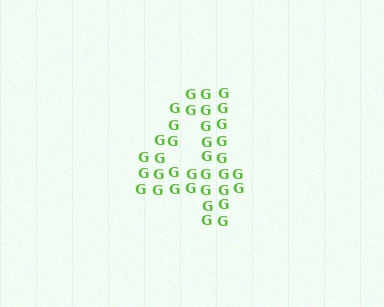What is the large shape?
The large shape is the digit 4.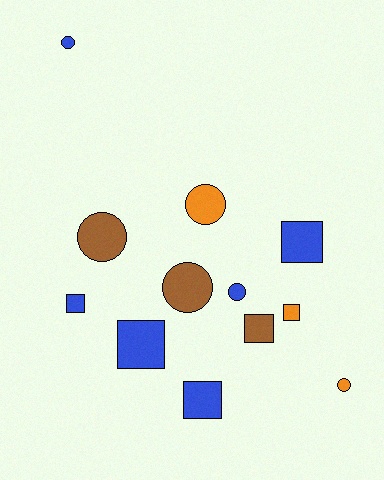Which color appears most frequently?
Blue, with 6 objects.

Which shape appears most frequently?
Square, with 6 objects.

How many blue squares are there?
There are 4 blue squares.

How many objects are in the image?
There are 12 objects.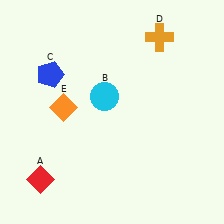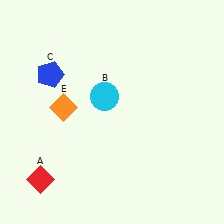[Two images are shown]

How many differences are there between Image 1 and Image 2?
There is 1 difference between the two images.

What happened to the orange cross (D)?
The orange cross (D) was removed in Image 2. It was in the top-right area of Image 1.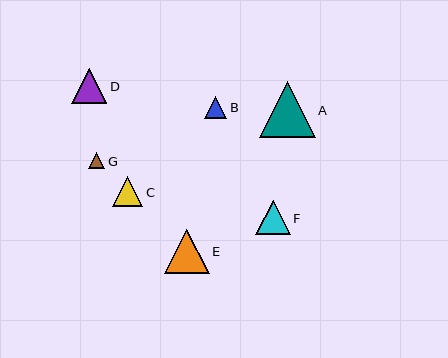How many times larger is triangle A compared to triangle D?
Triangle A is approximately 1.6 times the size of triangle D.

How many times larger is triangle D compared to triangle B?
Triangle D is approximately 1.6 times the size of triangle B.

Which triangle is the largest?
Triangle A is the largest with a size of approximately 56 pixels.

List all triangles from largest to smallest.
From largest to smallest: A, E, D, F, C, B, G.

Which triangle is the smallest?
Triangle G is the smallest with a size of approximately 16 pixels.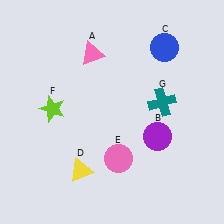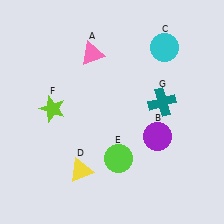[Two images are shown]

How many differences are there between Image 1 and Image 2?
There are 2 differences between the two images.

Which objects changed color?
C changed from blue to cyan. E changed from pink to lime.